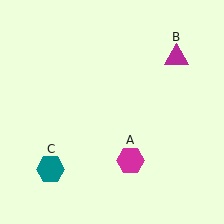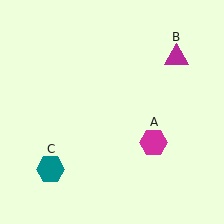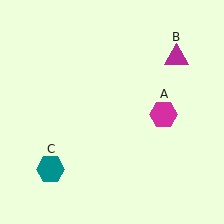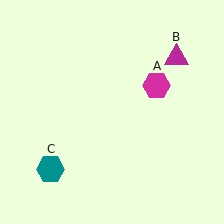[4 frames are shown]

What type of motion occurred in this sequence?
The magenta hexagon (object A) rotated counterclockwise around the center of the scene.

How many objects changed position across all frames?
1 object changed position: magenta hexagon (object A).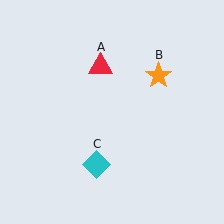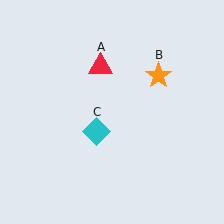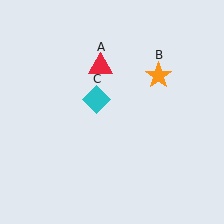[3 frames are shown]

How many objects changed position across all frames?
1 object changed position: cyan diamond (object C).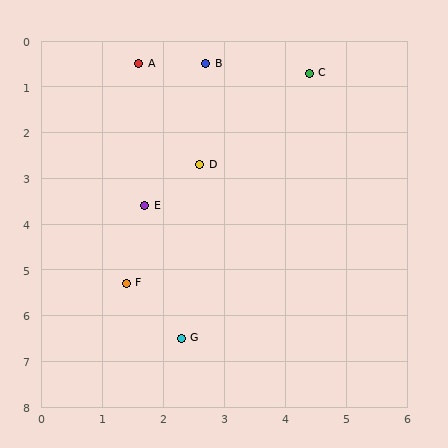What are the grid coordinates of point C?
Point C is at approximately (4.4, 0.7).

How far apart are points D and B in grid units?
Points D and B are about 2.2 grid units apart.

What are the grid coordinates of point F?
Point F is at approximately (1.4, 5.3).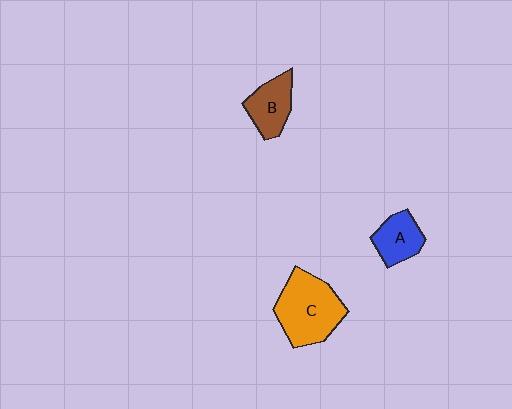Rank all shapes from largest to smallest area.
From largest to smallest: C (orange), B (brown), A (blue).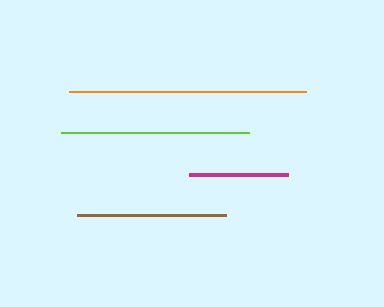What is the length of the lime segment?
The lime segment is approximately 188 pixels long.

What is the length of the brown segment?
The brown segment is approximately 149 pixels long.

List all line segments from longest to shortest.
From longest to shortest: orange, lime, brown, magenta.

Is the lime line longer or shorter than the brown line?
The lime line is longer than the brown line.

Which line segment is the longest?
The orange line is the longest at approximately 238 pixels.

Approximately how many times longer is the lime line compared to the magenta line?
The lime line is approximately 1.9 times the length of the magenta line.